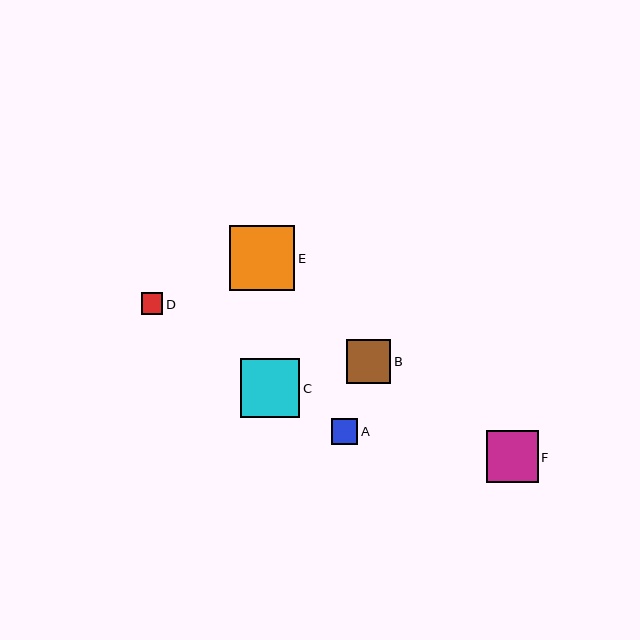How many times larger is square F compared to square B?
Square F is approximately 1.2 times the size of square B.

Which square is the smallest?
Square D is the smallest with a size of approximately 21 pixels.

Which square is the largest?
Square E is the largest with a size of approximately 65 pixels.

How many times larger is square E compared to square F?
Square E is approximately 1.3 times the size of square F.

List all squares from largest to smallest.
From largest to smallest: E, C, F, B, A, D.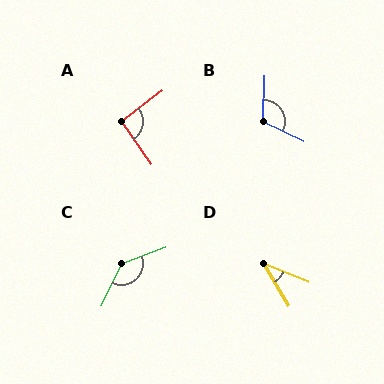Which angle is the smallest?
D, at approximately 37 degrees.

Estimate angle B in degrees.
Approximately 113 degrees.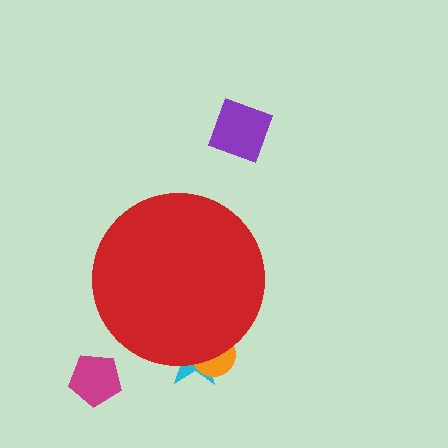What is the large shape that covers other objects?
A red circle.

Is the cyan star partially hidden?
Yes, the cyan star is partially hidden behind the red circle.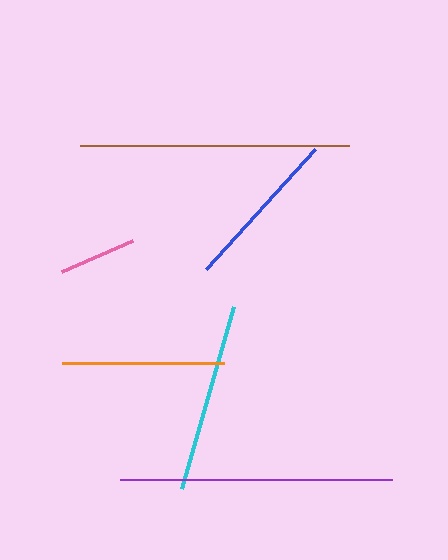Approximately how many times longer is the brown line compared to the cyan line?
The brown line is approximately 1.4 times the length of the cyan line.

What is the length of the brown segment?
The brown segment is approximately 269 pixels long.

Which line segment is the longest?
The purple line is the longest at approximately 273 pixels.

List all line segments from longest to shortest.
From longest to shortest: purple, brown, cyan, orange, blue, pink.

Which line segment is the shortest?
The pink line is the shortest at approximately 78 pixels.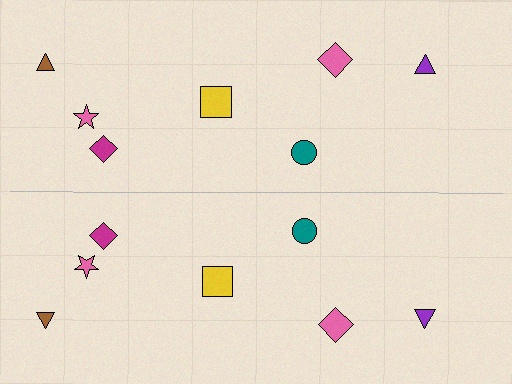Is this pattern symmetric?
Yes, this pattern has bilateral (reflection) symmetry.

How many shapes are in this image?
There are 14 shapes in this image.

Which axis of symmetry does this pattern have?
The pattern has a horizontal axis of symmetry running through the center of the image.